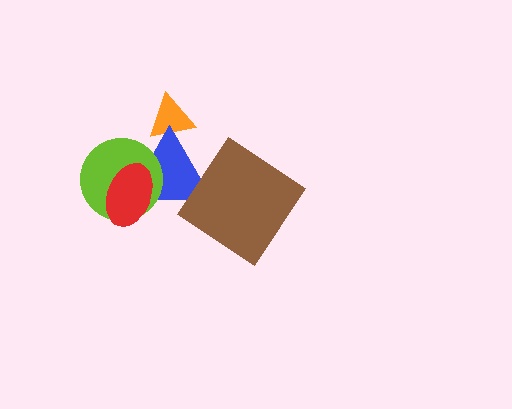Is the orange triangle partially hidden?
Yes, it is partially covered by another shape.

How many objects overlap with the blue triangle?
4 objects overlap with the blue triangle.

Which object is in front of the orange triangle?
The blue triangle is in front of the orange triangle.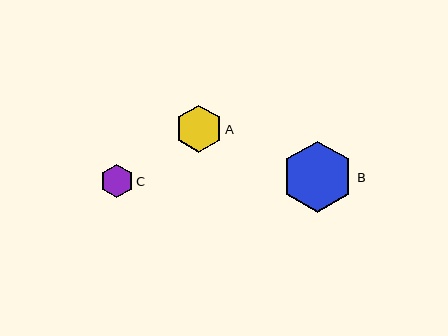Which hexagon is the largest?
Hexagon B is the largest with a size of approximately 72 pixels.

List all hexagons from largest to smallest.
From largest to smallest: B, A, C.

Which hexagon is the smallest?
Hexagon C is the smallest with a size of approximately 33 pixels.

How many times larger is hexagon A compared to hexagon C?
Hexagon A is approximately 1.4 times the size of hexagon C.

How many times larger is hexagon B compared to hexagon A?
Hexagon B is approximately 1.5 times the size of hexagon A.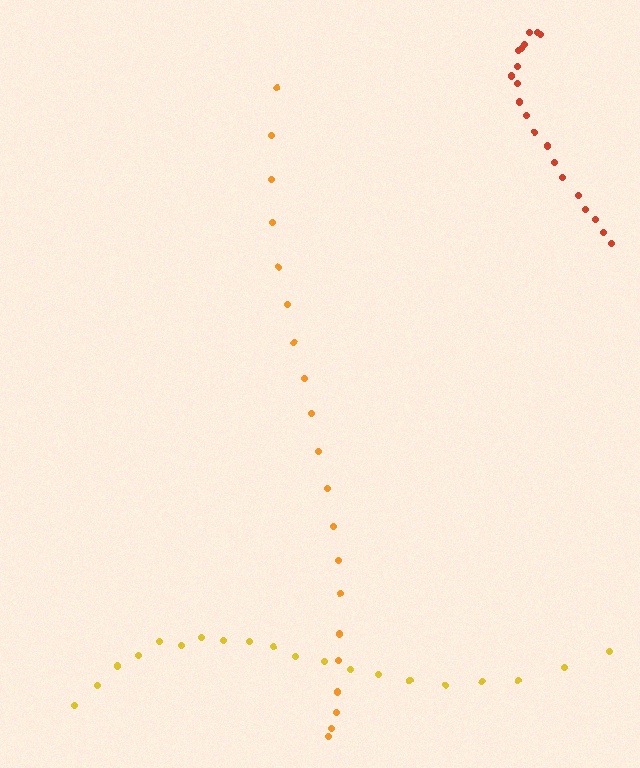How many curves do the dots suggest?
There are 3 distinct paths.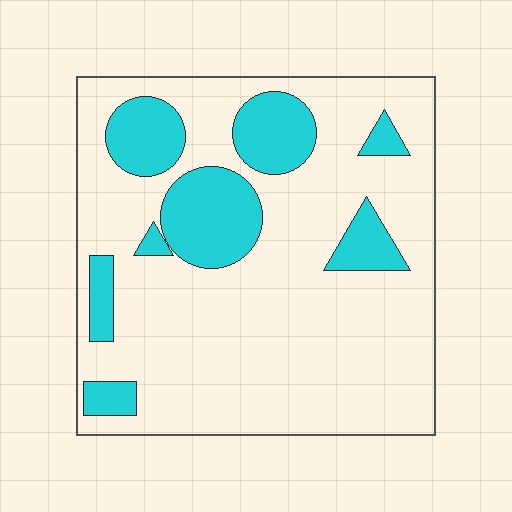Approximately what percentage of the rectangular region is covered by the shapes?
Approximately 20%.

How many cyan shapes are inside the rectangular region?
8.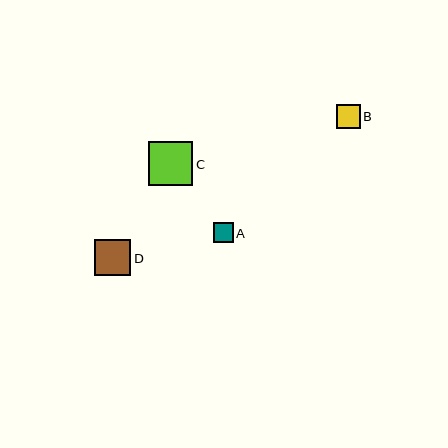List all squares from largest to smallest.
From largest to smallest: C, D, B, A.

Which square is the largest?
Square C is the largest with a size of approximately 44 pixels.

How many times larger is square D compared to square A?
Square D is approximately 1.8 times the size of square A.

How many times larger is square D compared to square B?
Square D is approximately 1.5 times the size of square B.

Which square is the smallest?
Square A is the smallest with a size of approximately 20 pixels.